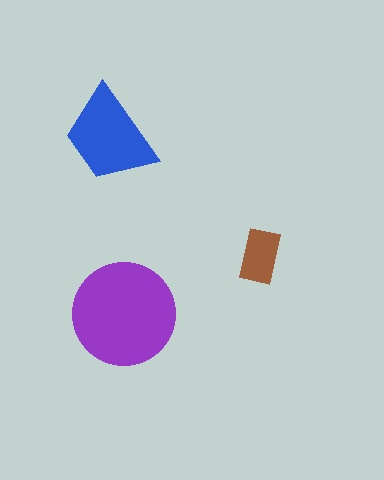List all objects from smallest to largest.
The brown rectangle, the blue trapezoid, the purple circle.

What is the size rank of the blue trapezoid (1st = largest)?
2nd.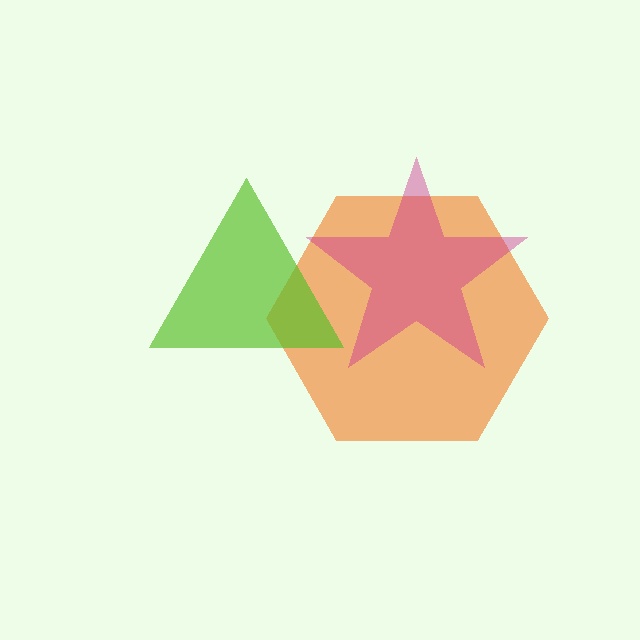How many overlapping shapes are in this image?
There are 3 overlapping shapes in the image.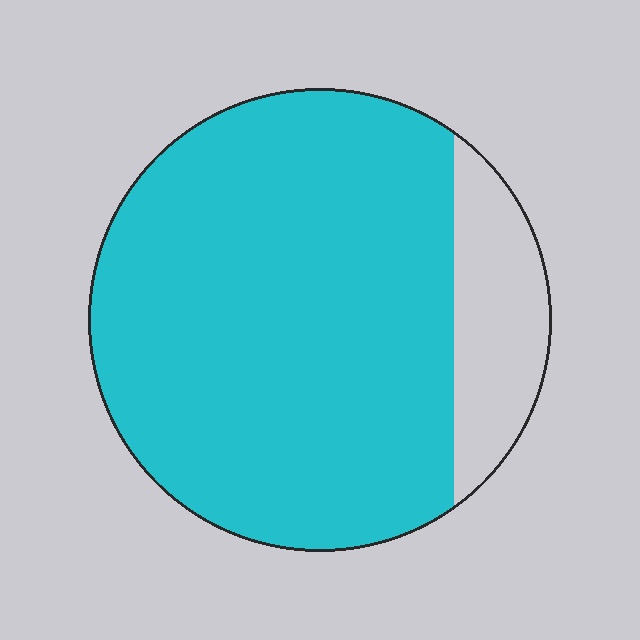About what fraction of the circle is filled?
About five sixths (5/6).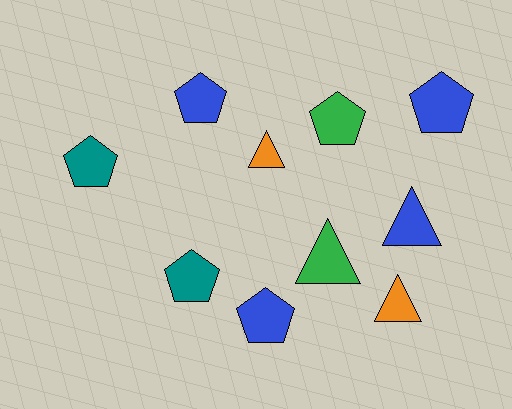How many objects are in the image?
There are 10 objects.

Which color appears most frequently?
Blue, with 4 objects.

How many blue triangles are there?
There is 1 blue triangle.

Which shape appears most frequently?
Pentagon, with 6 objects.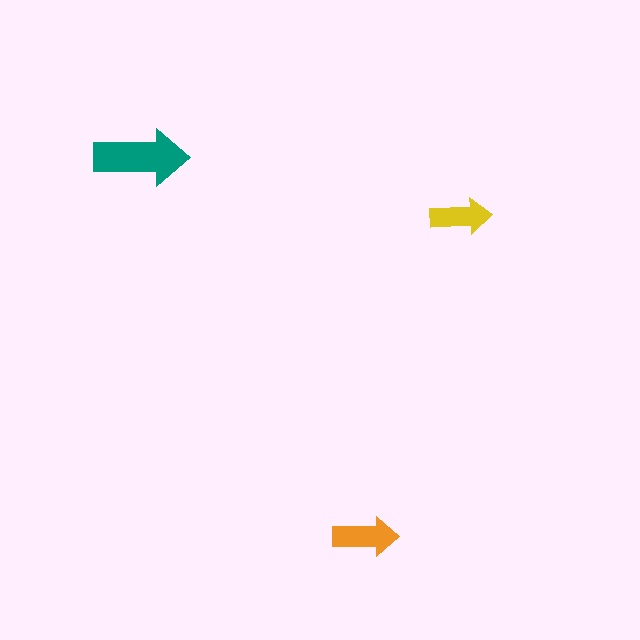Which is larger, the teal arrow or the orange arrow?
The teal one.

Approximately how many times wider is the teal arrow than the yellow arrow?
About 1.5 times wider.